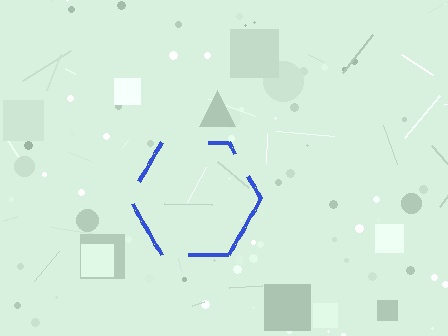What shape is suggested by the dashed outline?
The dashed outline suggests a hexagon.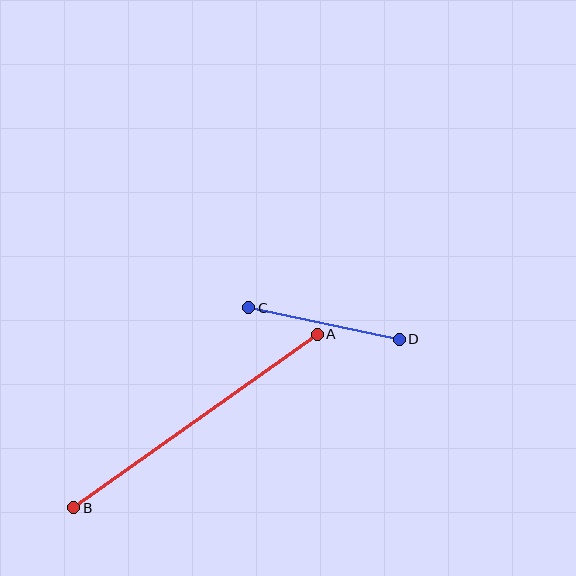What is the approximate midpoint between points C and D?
The midpoint is at approximately (324, 323) pixels.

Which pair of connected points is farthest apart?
Points A and B are farthest apart.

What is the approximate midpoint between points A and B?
The midpoint is at approximately (195, 421) pixels.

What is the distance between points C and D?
The distance is approximately 153 pixels.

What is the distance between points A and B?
The distance is approximately 299 pixels.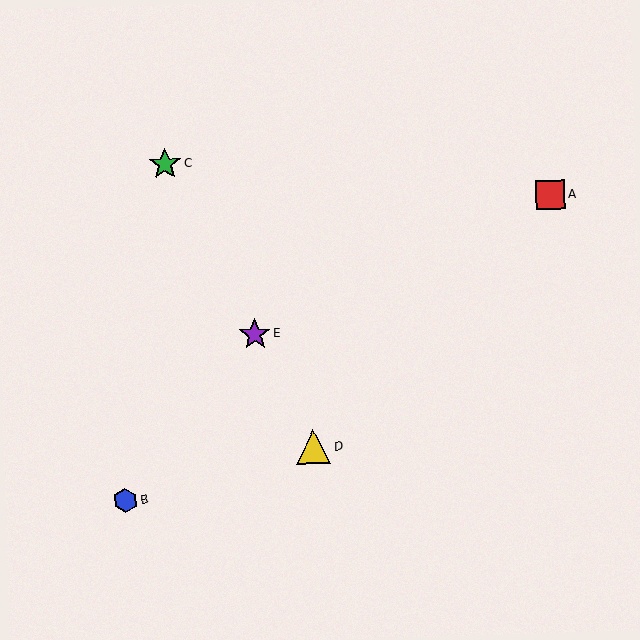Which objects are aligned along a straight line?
Objects C, D, E are aligned along a straight line.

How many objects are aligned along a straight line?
3 objects (C, D, E) are aligned along a straight line.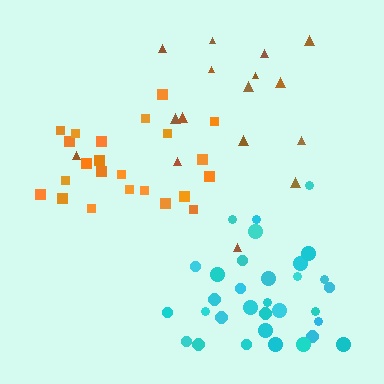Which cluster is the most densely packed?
Cyan.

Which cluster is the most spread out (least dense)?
Brown.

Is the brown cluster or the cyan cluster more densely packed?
Cyan.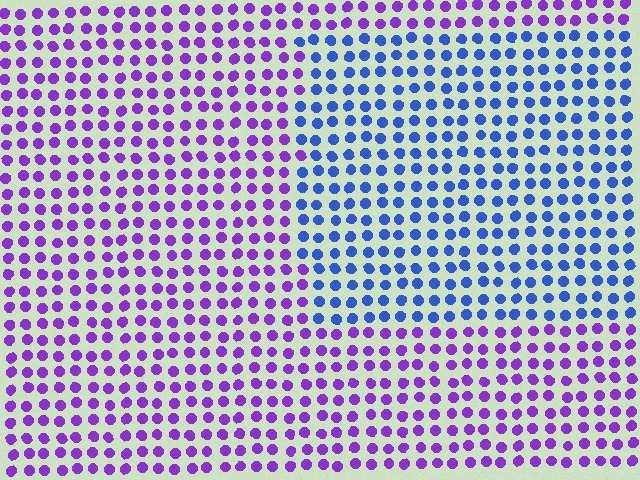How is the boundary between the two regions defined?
The boundary is defined purely by a slight shift in hue (about 51 degrees). Spacing, size, and orientation are identical on both sides.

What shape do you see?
I see a rectangle.